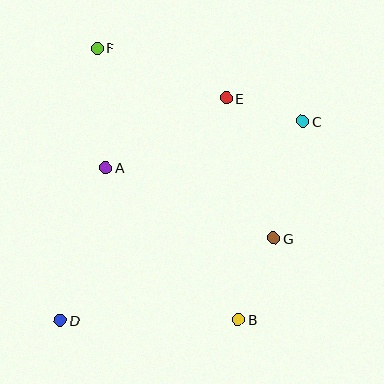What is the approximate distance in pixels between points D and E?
The distance between D and E is approximately 277 pixels.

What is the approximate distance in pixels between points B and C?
The distance between B and C is approximately 208 pixels.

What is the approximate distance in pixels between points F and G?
The distance between F and G is approximately 260 pixels.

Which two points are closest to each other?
Points C and E are closest to each other.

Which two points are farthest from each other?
Points C and D are farthest from each other.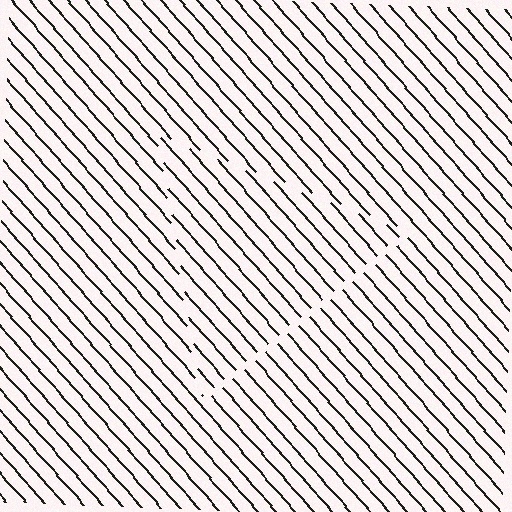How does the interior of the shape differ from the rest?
The interior of the shape contains the same grating, shifted by half a period — the contour is defined by the phase discontinuity where line-ends from the inner and outer gratings abut.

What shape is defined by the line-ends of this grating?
An illusory triangle. The interior of the shape contains the same grating, shifted by half a period — the contour is defined by the phase discontinuity where line-ends from the inner and outer gratings abut.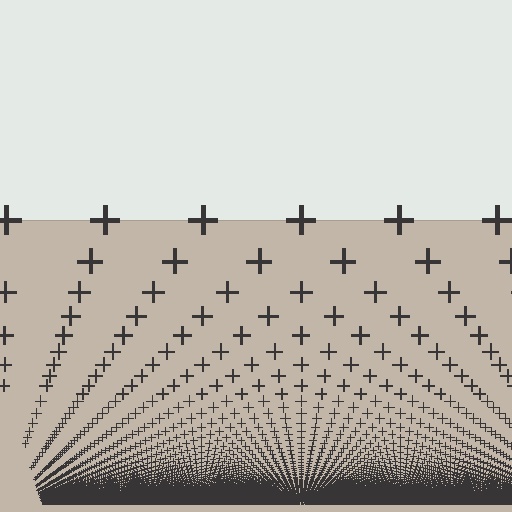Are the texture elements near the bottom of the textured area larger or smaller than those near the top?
Smaller. The gradient is inverted — elements near the bottom are smaller and denser.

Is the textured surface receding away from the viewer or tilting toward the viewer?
The surface appears to tilt toward the viewer. Texture elements get larger and sparser toward the top.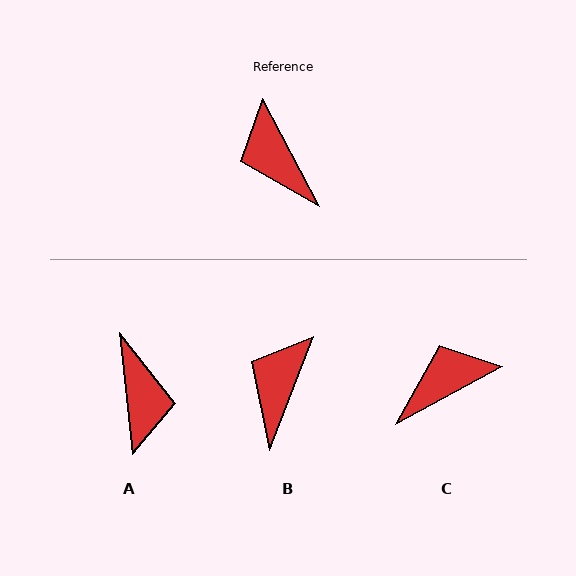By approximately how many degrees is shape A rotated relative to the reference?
Approximately 158 degrees counter-clockwise.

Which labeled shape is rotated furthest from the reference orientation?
A, about 158 degrees away.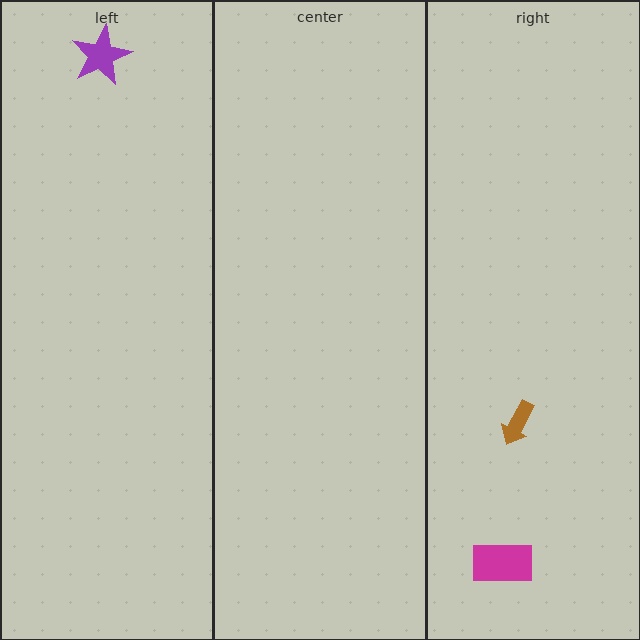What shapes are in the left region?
The purple star.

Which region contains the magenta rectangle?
The right region.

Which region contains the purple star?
The left region.